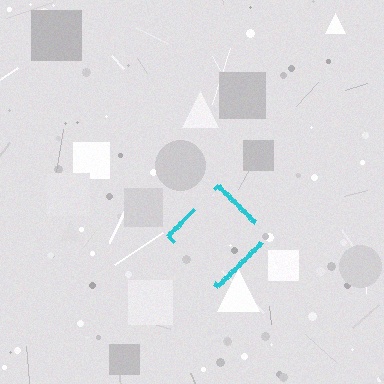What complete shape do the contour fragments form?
The contour fragments form a diamond.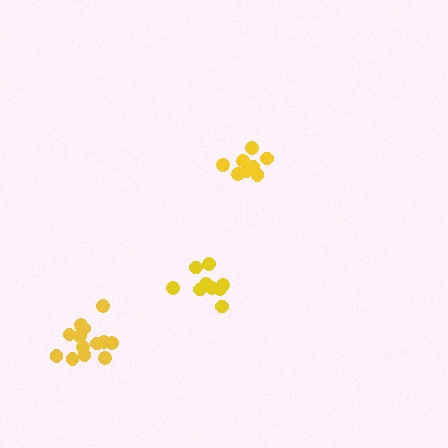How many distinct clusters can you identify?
There are 3 distinct clusters.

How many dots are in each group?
Group 1: 13 dots, Group 2: 8 dots, Group 3: 9 dots (30 total).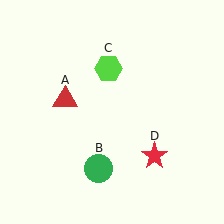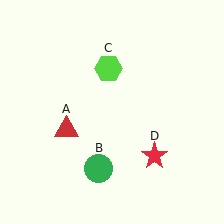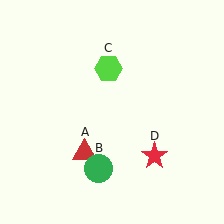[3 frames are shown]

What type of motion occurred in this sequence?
The red triangle (object A) rotated counterclockwise around the center of the scene.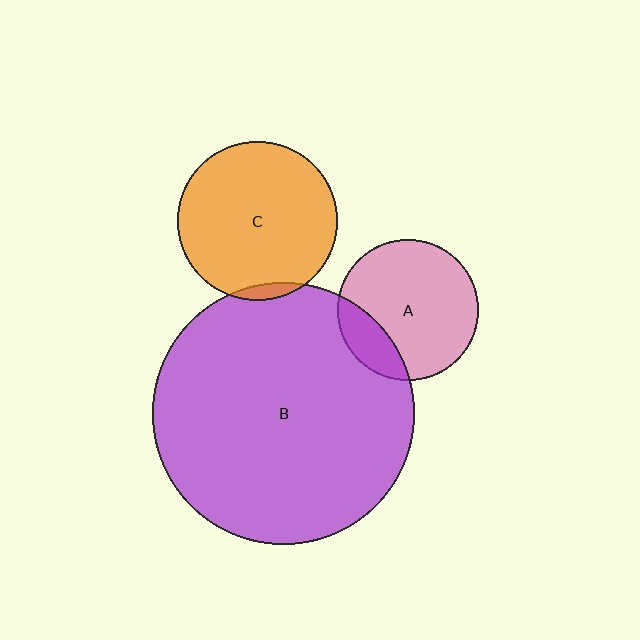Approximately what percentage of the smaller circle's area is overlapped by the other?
Approximately 5%.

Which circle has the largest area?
Circle B (purple).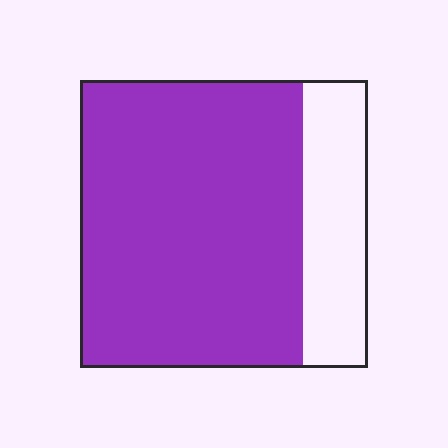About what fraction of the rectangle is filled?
About three quarters (3/4).